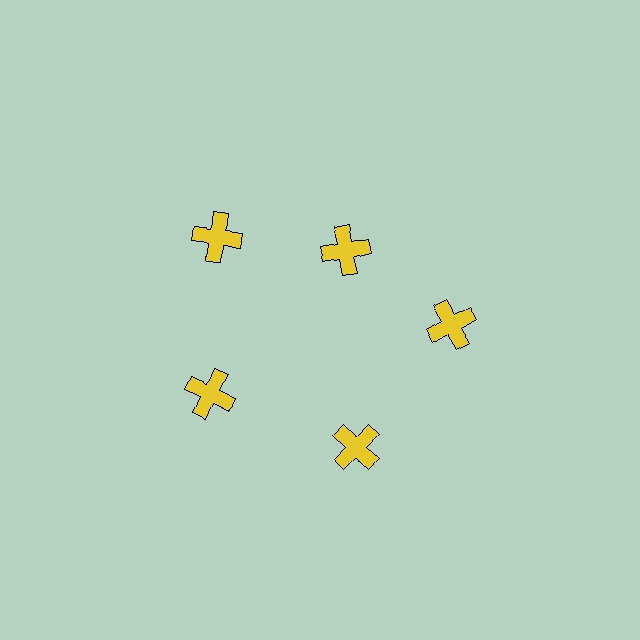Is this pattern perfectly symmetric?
No. The 5 yellow crosses are arranged in a ring, but one element near the 1 o'clock position is pulled inward toward the center, breaking the 5-fold rotational symmetry.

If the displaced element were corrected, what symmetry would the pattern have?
It would have 5-fold rotational symmetry — the pattern would map onto itself every 72 degrees.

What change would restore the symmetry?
The symmetry would be restored by moving it outward, back onto the ring so that all 5 crosses sit at equal angles and equal distance from the center.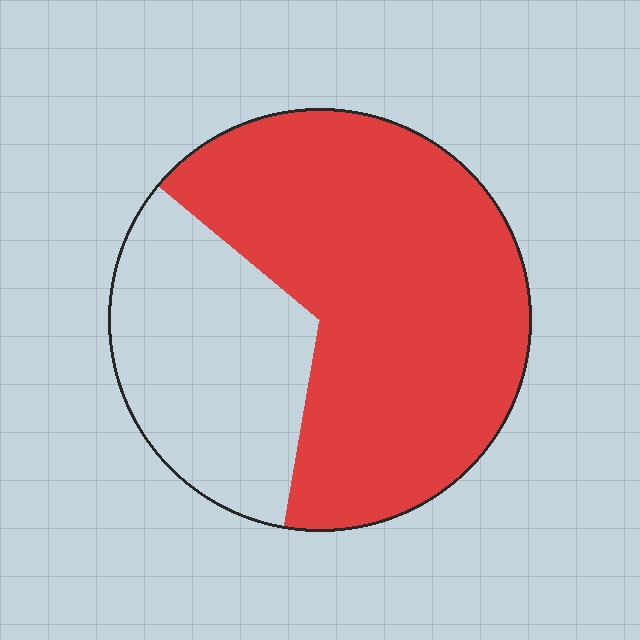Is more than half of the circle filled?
Yes.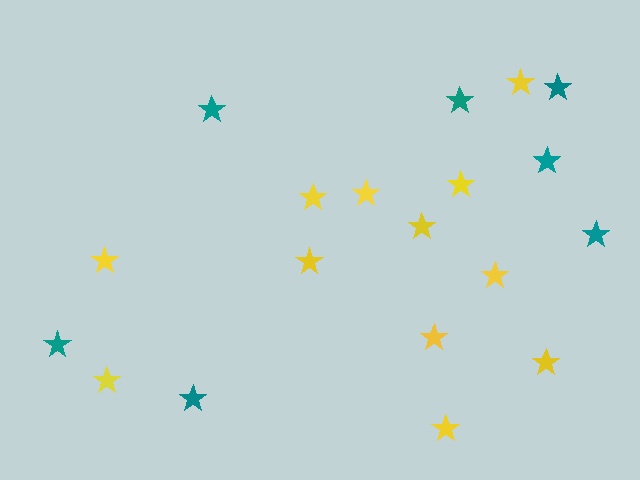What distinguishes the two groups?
There are 2 groups: one group of yellow stars (12) and one group of teal stars (7).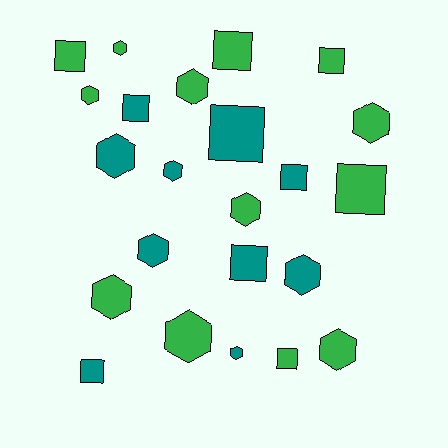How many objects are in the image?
There are 23 objects.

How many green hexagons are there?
There are 8 green hexagons.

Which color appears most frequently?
Green, with 13 objects.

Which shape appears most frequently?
Hexagon, with 13 objects.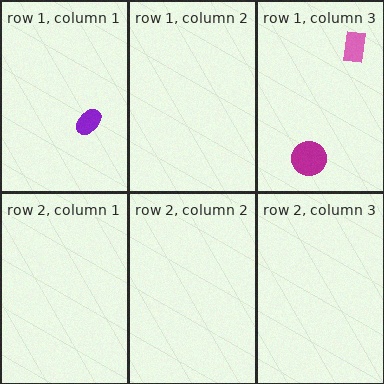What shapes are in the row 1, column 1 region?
The purple ellipse.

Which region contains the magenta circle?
The row 1, column 3 region.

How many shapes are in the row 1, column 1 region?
1.